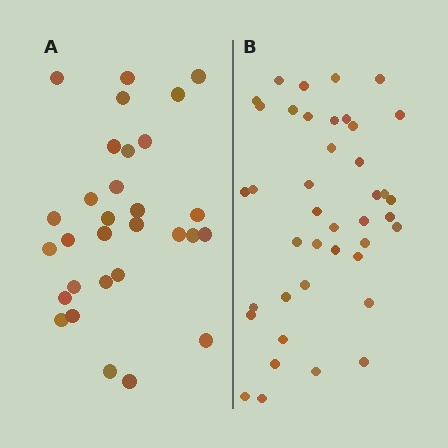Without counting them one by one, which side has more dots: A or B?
Region B (the right region) has more dots.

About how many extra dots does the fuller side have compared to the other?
Region B has roughly 12 or so more dots than region A.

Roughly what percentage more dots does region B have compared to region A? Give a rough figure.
About 35% more.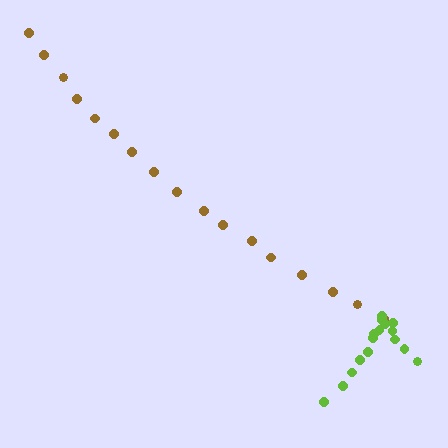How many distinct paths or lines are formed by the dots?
There are 2 distinct paths.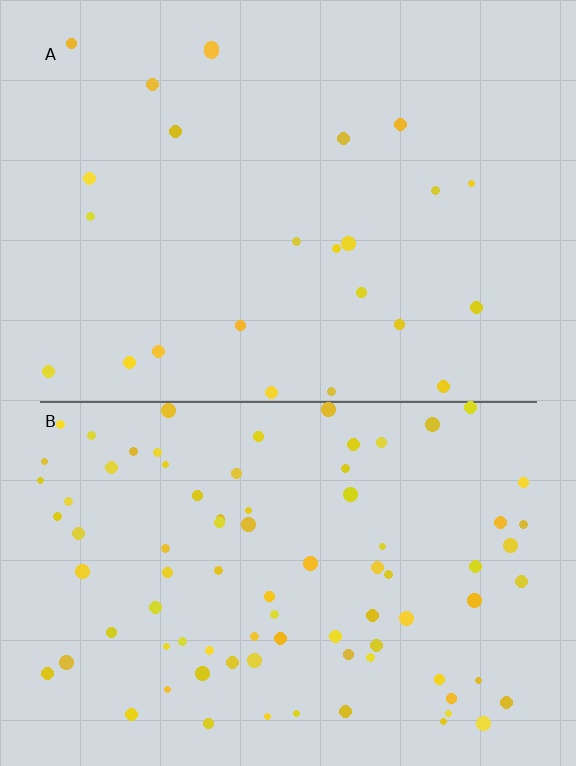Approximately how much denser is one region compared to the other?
Approximately 3.4× — region B over region A.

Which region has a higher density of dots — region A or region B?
B (the bottom).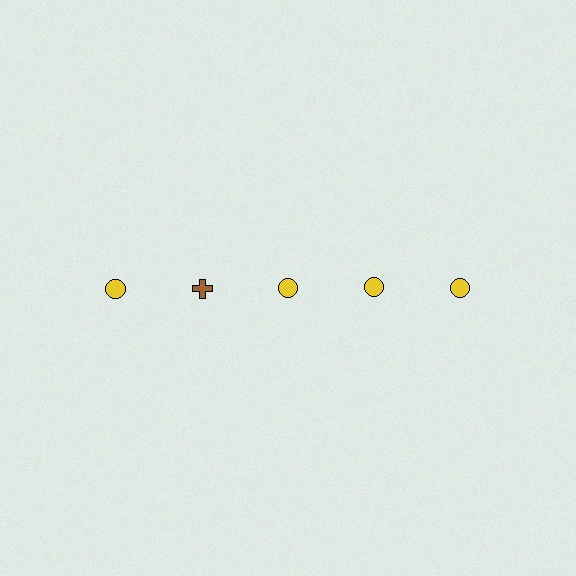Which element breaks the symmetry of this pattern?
The brown cross in the top row, second from left column breaks the symmetry. All other shapes are yellow circles.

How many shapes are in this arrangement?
There are 5 shapes arranged in a grid pattern.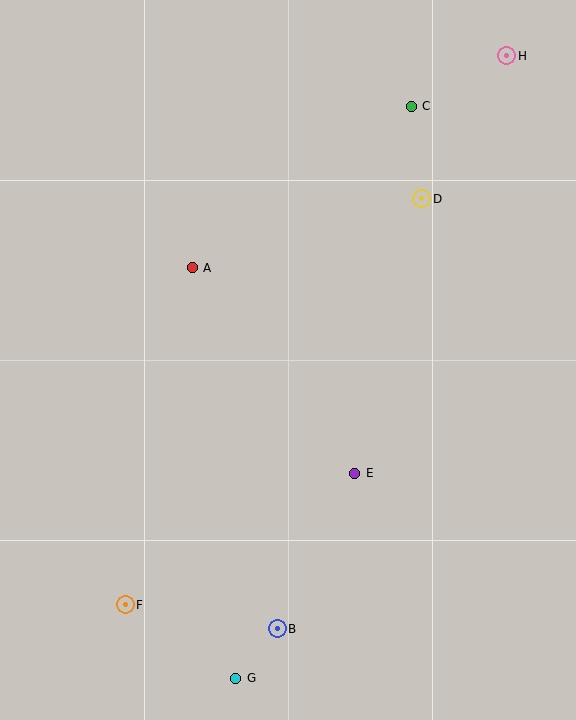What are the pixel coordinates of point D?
Point D is at (422, 199).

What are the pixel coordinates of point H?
Point H is at (507, 56).